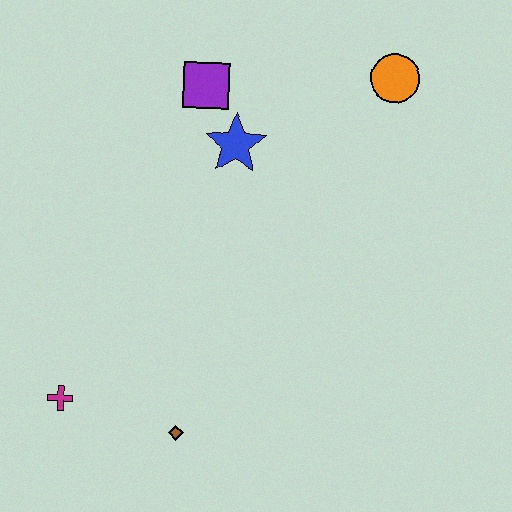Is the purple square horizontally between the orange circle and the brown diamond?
Yes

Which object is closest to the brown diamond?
The magenta cross is closest to the brown diamond.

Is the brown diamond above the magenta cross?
No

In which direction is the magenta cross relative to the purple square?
The magenta cross is below the purple square.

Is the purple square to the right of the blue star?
No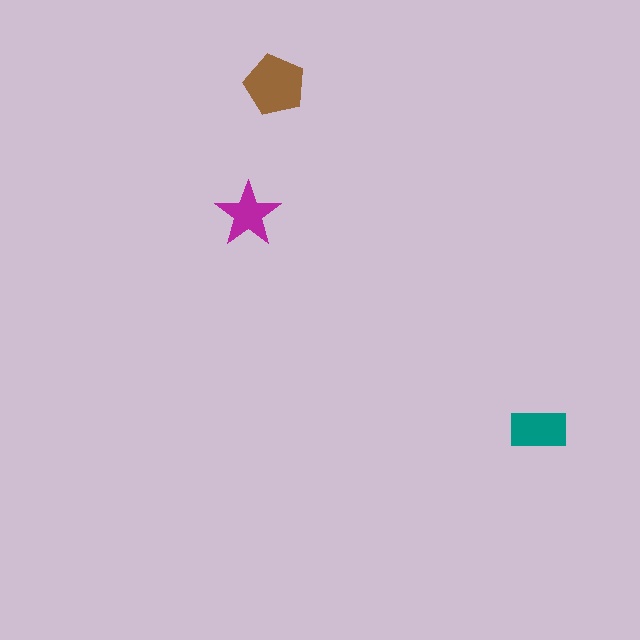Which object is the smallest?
The magenta star.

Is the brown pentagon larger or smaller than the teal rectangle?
Larger.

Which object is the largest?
The brown pentagon.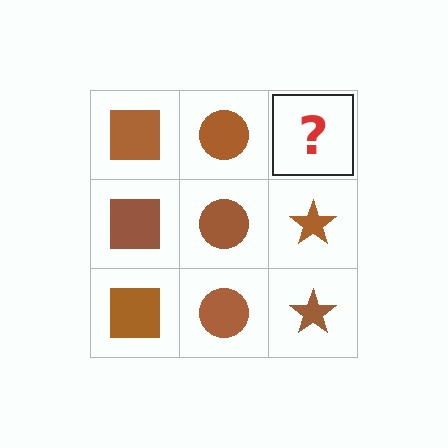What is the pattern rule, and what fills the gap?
The rule is that each column has a consistent shape. The gap should be filled with a brown star.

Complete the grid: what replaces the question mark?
The question mark should be replaced with a brown star.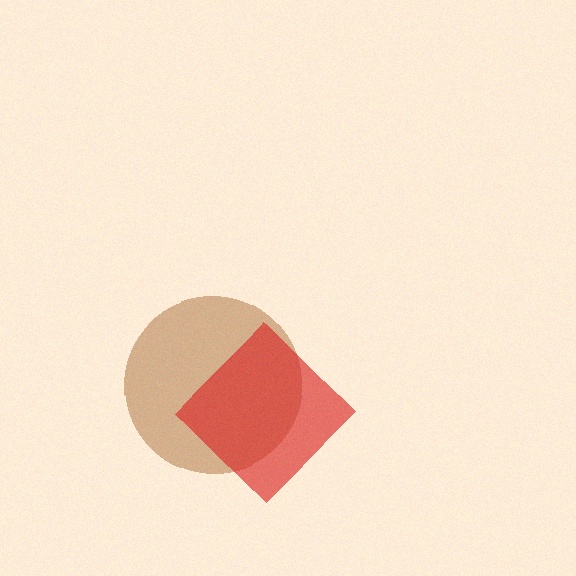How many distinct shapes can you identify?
There are 2 distinct shapes: a brown circle, a red diamond.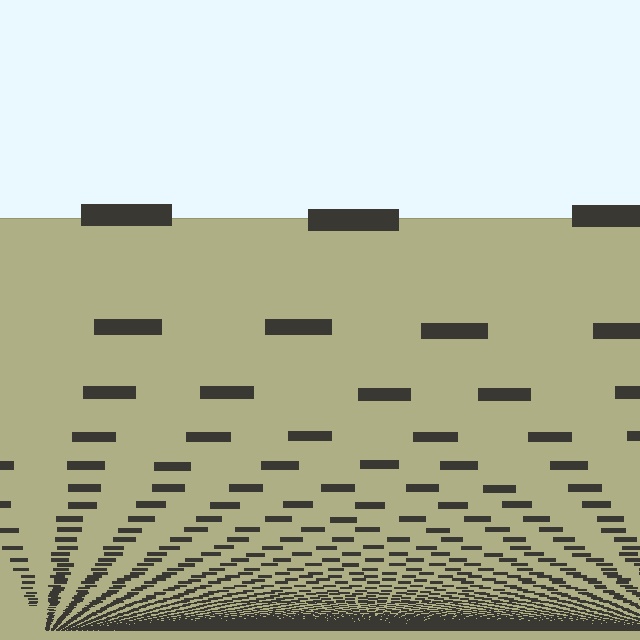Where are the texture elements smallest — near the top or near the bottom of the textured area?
Near the bottom.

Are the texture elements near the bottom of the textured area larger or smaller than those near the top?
Smaller. The gradient is inverted — elements near the bottom are smaller and denser.